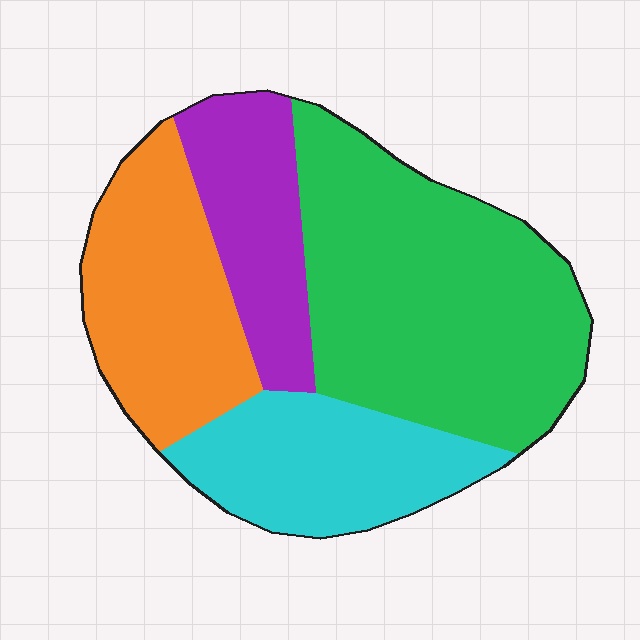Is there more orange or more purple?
Orange.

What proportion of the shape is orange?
Orange covers roughly 25% of the shape.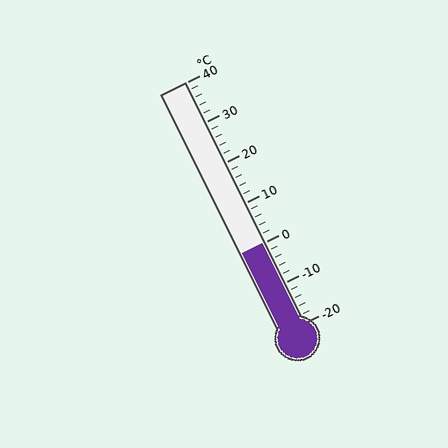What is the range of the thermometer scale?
The thermometer scale ranges from -20°C to 40°C.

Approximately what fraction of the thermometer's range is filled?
The thermometer is filled to approximately 35% of its range.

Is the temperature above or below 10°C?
The temperature is below 10°C.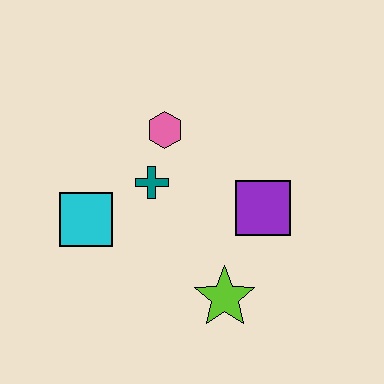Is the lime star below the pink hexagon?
Yes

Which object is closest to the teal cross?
The pink hexagon is closest to the teal cross.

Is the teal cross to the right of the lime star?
No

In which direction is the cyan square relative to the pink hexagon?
The cyan square is below the pink hexagon.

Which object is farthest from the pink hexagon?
The lime star is farthest from the pink hexagon.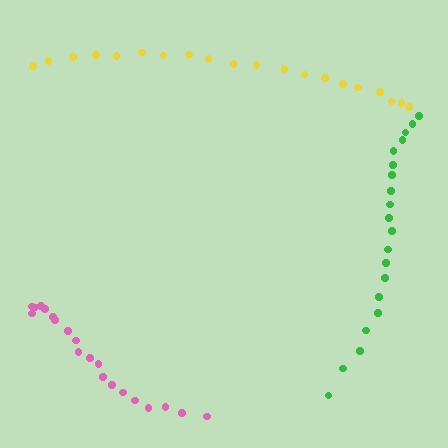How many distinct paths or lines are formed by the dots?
There are 3 distinct paths.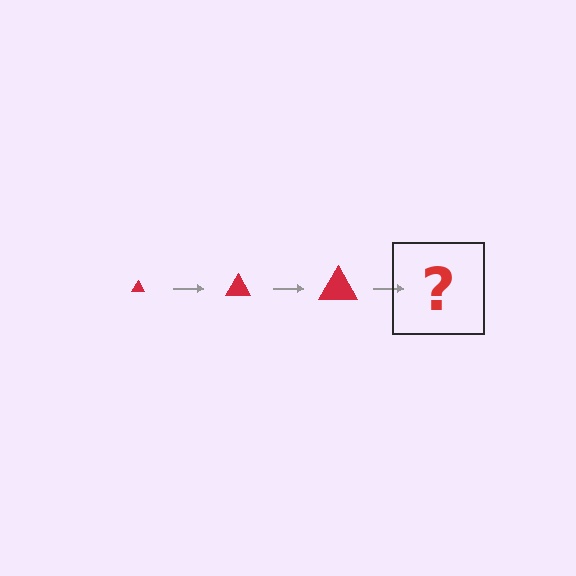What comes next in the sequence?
The next element should be a red triangle, larger than the previous one.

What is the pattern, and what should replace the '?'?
The pattern is that the triangle gets progressively larger each step. The '?' should be a red triangle, larger than the previous one.